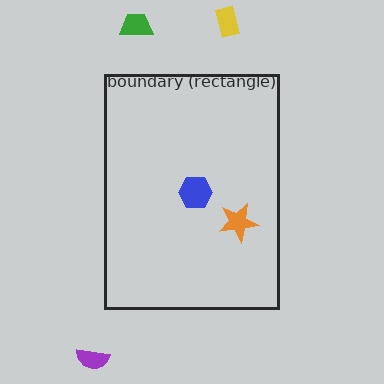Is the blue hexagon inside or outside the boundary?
Inside.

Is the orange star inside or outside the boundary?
Inside.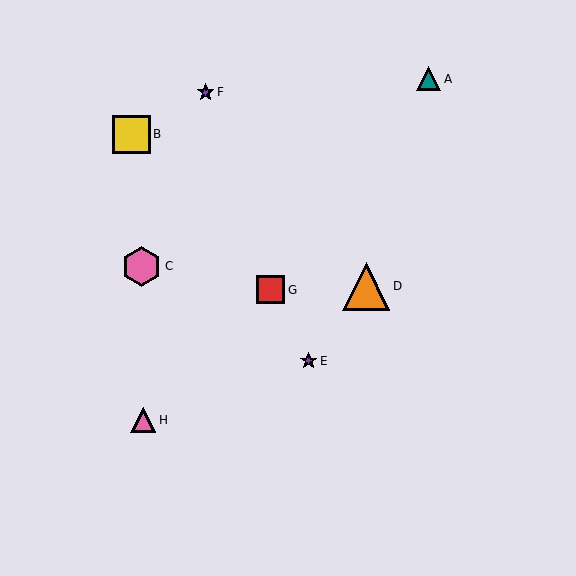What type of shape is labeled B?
Shape B is a yellow square.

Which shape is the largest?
The orange triangle (labeled D) is the largest.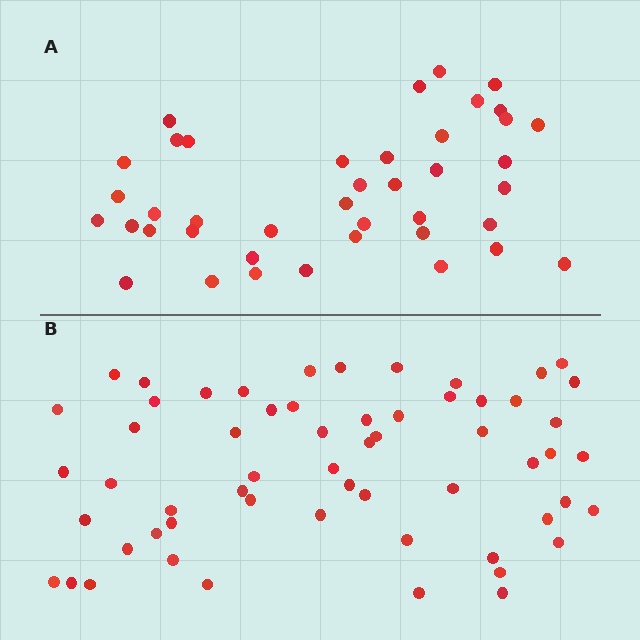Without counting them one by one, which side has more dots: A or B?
Region B (the bottom region) has more dots.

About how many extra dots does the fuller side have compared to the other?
Region B has approximately 20 more dots than region A.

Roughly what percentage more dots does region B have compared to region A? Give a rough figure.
About 45% more.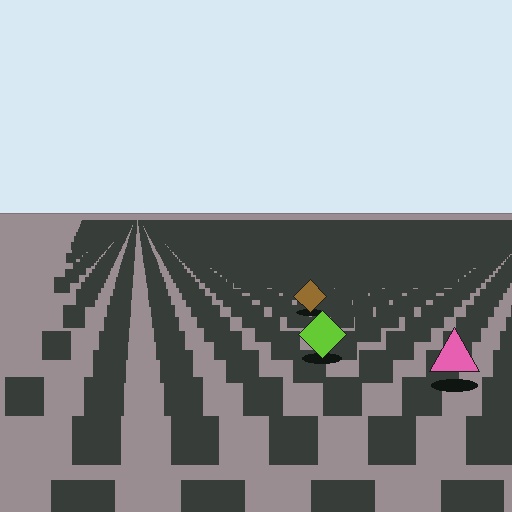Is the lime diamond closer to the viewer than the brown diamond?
Yes. The lime diamond is closer — you can tell from the texture gradient: the ground texture is coarser near it.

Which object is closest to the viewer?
The pink triangle is closest. The texture marks near it are larger and more spread out.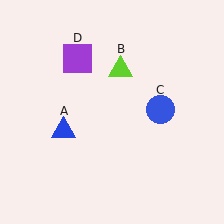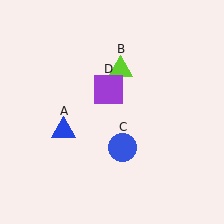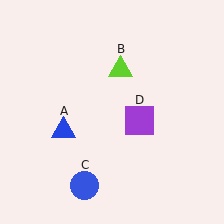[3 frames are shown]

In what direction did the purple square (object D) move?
The purple square (object D) moved down and to the right.